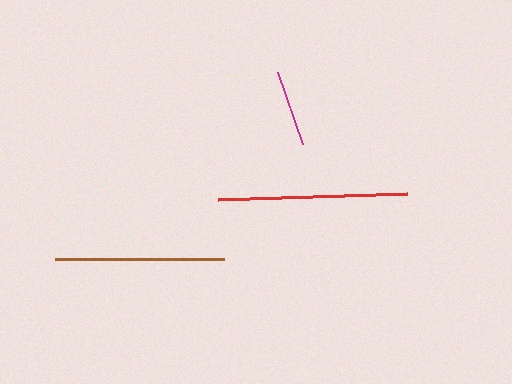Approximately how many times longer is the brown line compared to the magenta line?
The brown line is approximately 2.2 times the length of the magenta line.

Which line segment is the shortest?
The magenta line is the shortest at approximately 76 pixels.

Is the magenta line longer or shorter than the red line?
The red line is longer than the magenta line.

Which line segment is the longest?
The red line is the longest at approximately 189 pixels.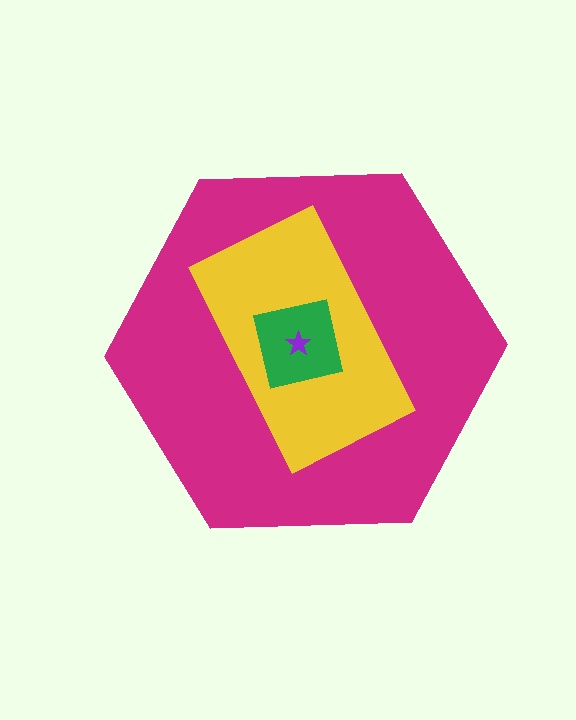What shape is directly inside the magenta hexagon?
The yellow rectangle.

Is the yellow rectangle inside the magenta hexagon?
Yes.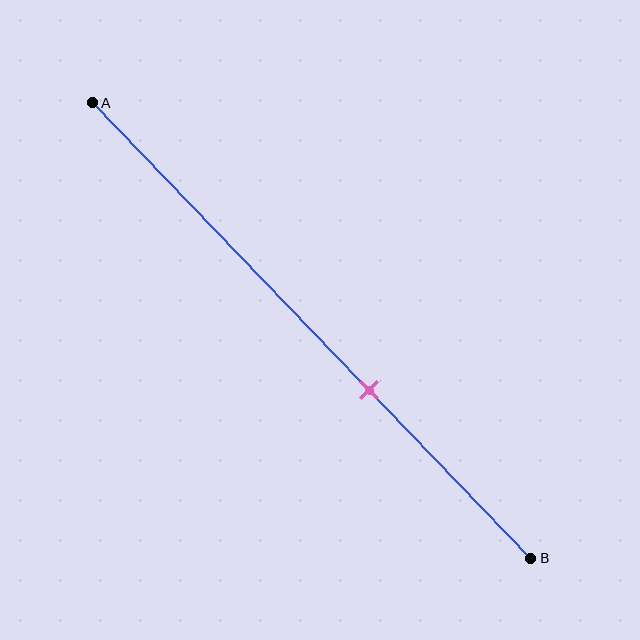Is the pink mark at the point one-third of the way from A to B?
No, the mark is at about 65% from A, not at the 33% one-third point.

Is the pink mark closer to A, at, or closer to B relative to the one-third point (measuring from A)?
The pink mark is closer to point B than the one-third point of segment AB.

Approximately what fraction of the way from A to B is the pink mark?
The pink mark is approximately 65% of the way from A to B.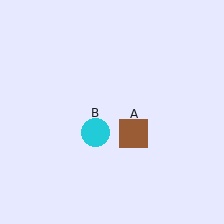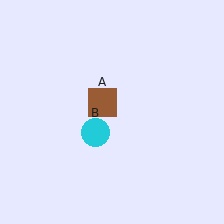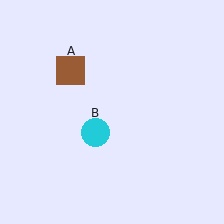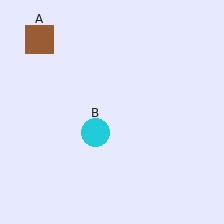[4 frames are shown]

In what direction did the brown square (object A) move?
The brown square (object A) moved up and to the left.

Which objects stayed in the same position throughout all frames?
Cyan circle (object B) remained stationary.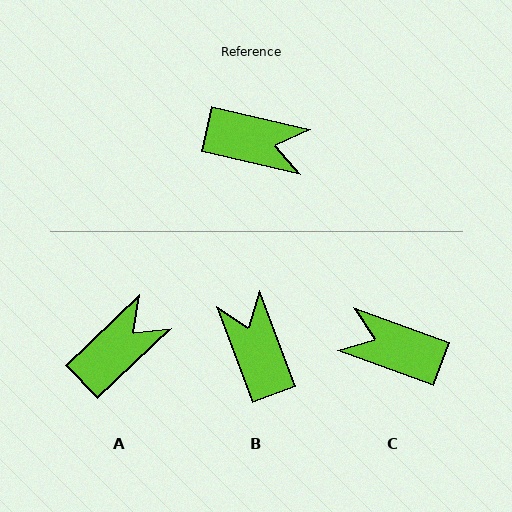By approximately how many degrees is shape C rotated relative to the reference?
Approximately 173 degrees counter-clockwise.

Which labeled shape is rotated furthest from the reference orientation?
C, about 173 degrees away.